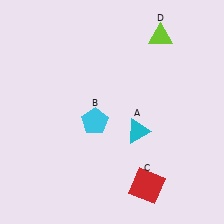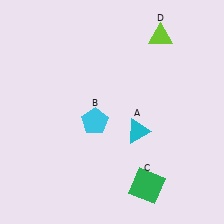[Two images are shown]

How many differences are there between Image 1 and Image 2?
There is 1 difference between the two images.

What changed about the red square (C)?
In Image 1, C is red. In Image 2, it changed to green.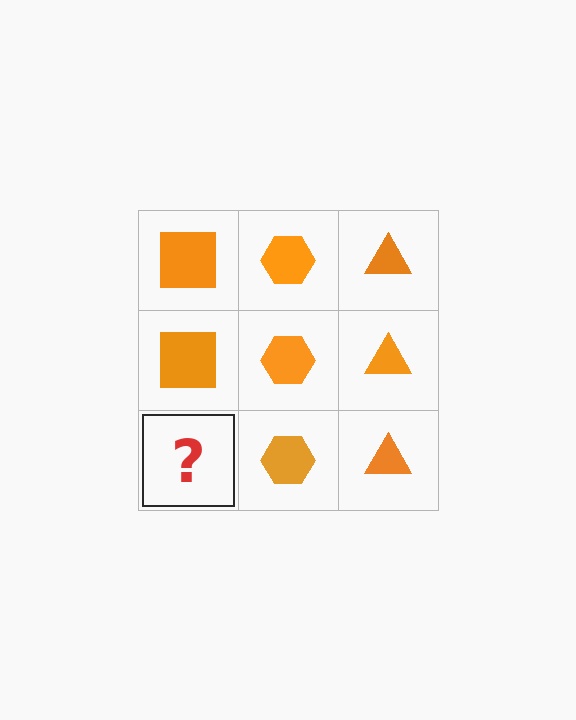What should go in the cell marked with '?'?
The missing cell should contain an orange square.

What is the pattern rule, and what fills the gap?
The rule is that each column has a consistent shape. The gap should be filled with an orange square.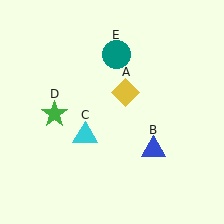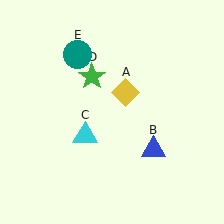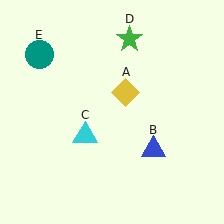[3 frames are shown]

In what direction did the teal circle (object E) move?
The teal circle (object E) moved left.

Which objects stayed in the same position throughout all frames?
Yellow diamond (object A) and blue triangle (object B) and cyan triangle (object C) remained stationary.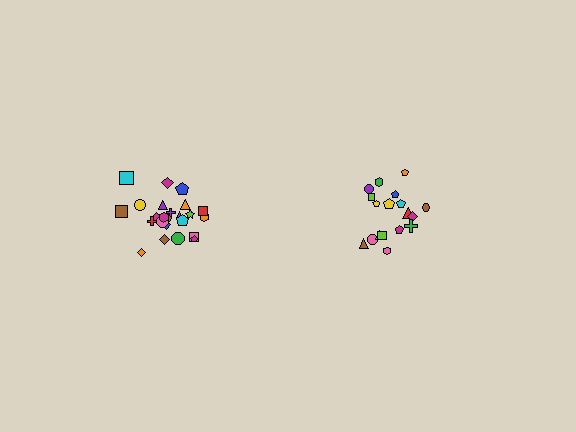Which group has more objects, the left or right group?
The left group.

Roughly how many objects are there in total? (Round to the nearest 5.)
Roughly 45 objects in total.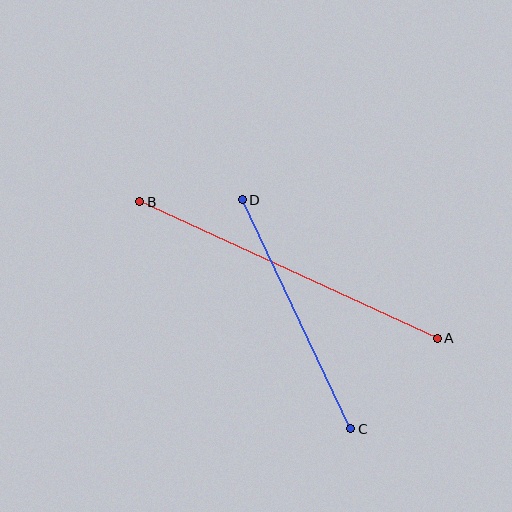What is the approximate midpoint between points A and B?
The midpoint is at approximately (288, 270) pixels.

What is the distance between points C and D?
The distance is approximately 253 pixels.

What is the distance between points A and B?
The distance is approximately 328 pixels.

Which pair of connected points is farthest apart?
Points A and B are farthest apart.